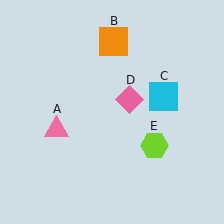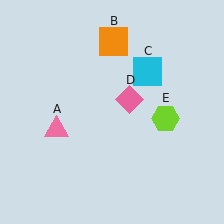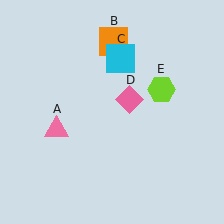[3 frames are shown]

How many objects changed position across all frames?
2 objects changed position: cyan square (object C), lime hexagon (object E).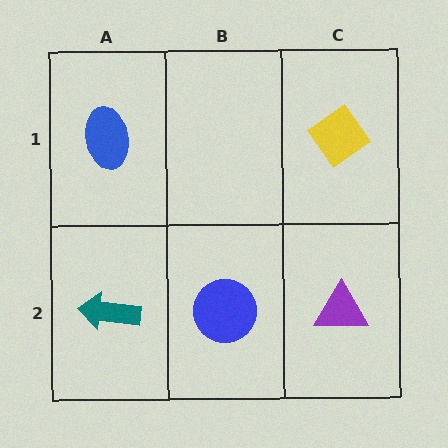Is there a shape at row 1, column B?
No, that cell is empty.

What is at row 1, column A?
A blue ellipse.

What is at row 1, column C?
A yellow diamond.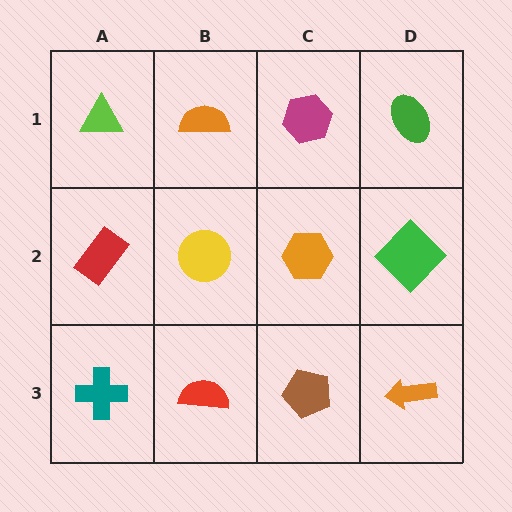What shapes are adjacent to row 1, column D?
A green diamond (row 2, column D), a magenta hexagon (row 1, column C).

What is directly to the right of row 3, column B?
A brown pentagon.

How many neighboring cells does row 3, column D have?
2.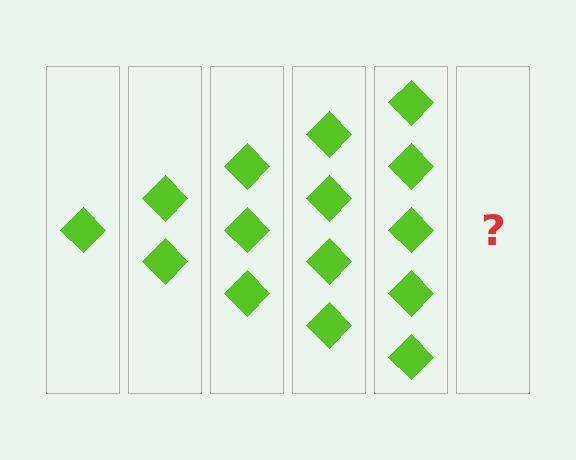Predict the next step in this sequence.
The next step is 6 diamonds.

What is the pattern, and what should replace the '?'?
The pattern is that each step adds one more diamond. The '?' should be 6 diamonds.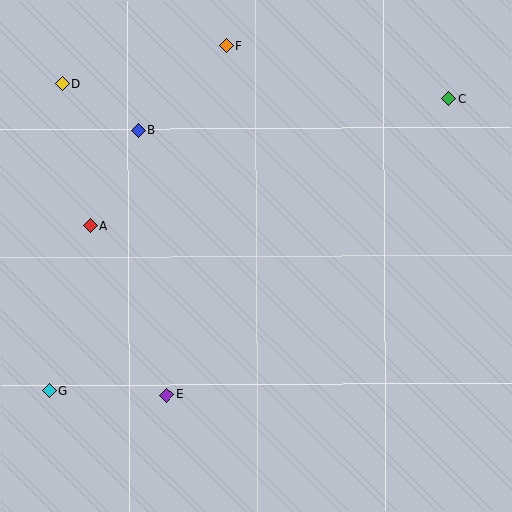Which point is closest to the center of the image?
Point E at (166, 395) is closest to the center.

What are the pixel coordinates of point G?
Point G is at (49, 391).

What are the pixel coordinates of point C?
Point C is at (449, 99).